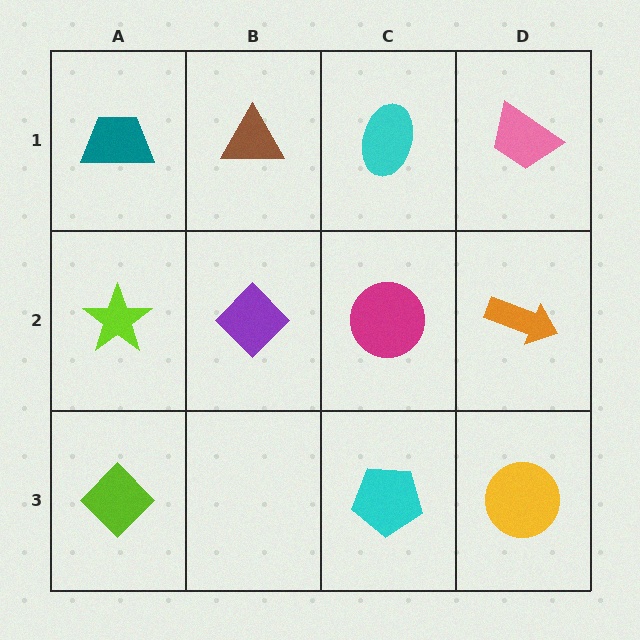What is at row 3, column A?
A lime diamond.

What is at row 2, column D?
An orange arrow.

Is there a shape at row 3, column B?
No, that cell is empty.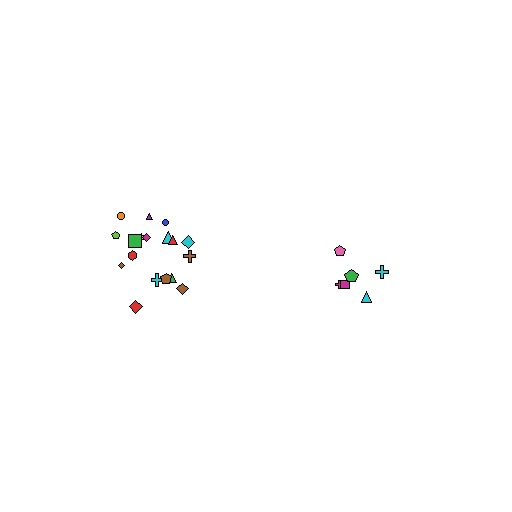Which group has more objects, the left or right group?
The left group.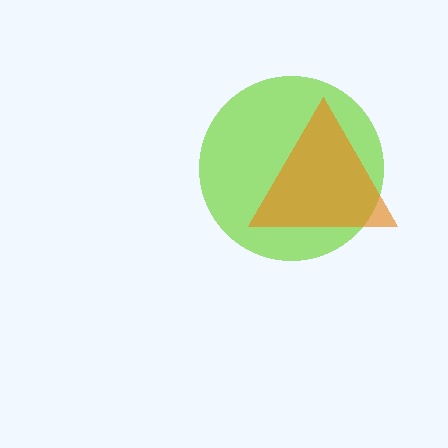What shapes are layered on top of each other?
The layered shapes are: a lime circle, an orange triangle.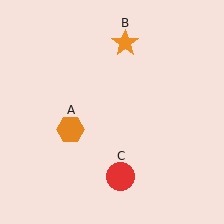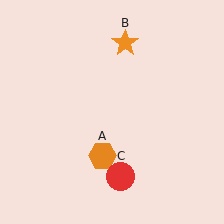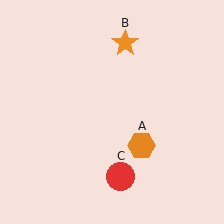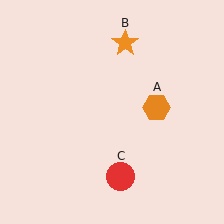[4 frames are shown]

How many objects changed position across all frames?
1 object changed position: orange hexagon (object A).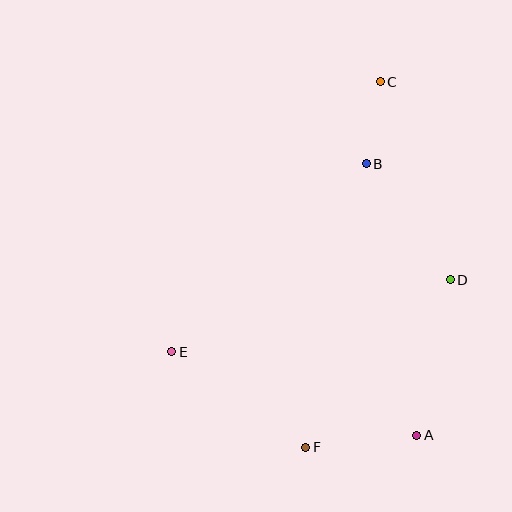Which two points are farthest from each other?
Points C and F are farthest from each other.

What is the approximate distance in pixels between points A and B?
The distance between A and B is approximately 276 pixels.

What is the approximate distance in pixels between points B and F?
The distance between B and F is approximately 290 pixels.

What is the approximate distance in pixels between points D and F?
The distance between D and F is approximately 221 pixels.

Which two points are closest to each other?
Points B and C are closest to each other.